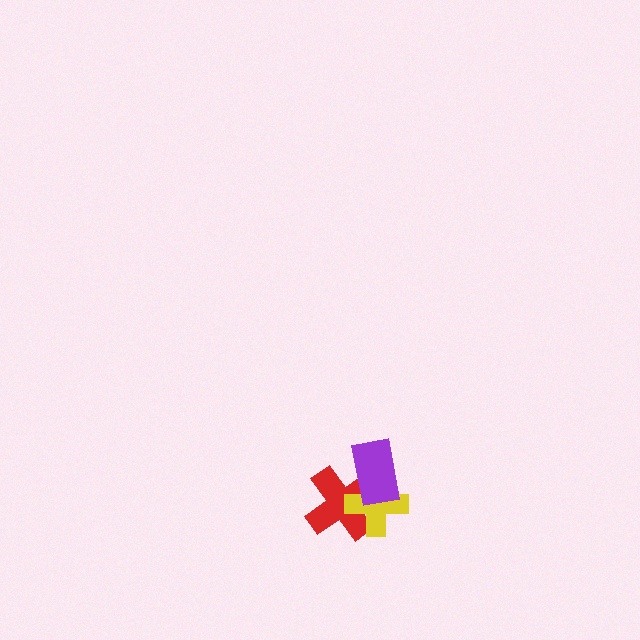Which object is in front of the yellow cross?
The purple rectangle is in front of the yellow cross.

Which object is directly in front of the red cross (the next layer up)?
The yellow cross is directly in front of the red cross.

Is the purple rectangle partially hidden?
No, no other shape covers it.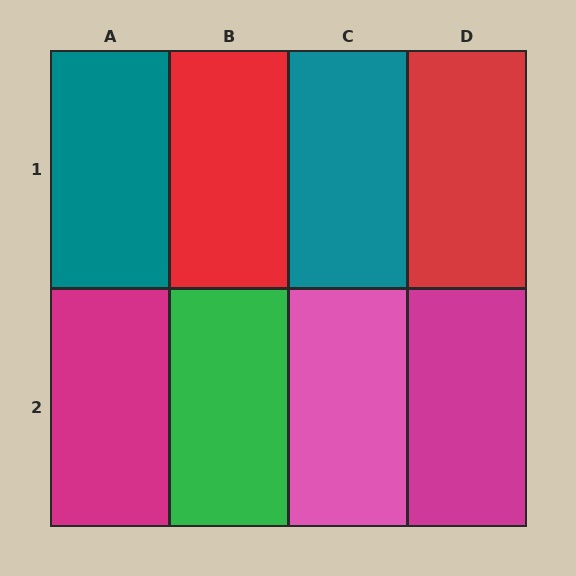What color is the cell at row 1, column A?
Teal.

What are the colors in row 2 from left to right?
Magenta, green, pink, magenta.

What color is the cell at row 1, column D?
Red.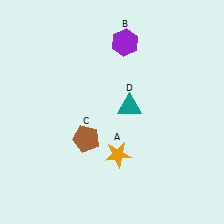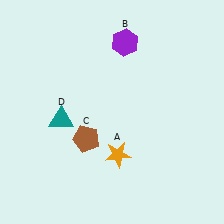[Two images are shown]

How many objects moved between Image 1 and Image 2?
1 object moved between the two images.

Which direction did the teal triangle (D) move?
The teal triangle (D) moved left.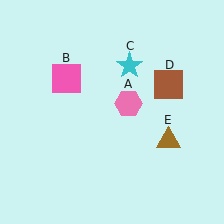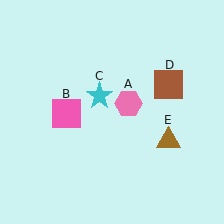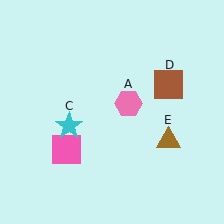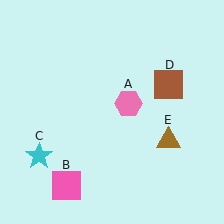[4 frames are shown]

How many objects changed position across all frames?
2 objects changed position: pink square (object B), cyan star (object C).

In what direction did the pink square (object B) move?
The pink square (object B) moved down.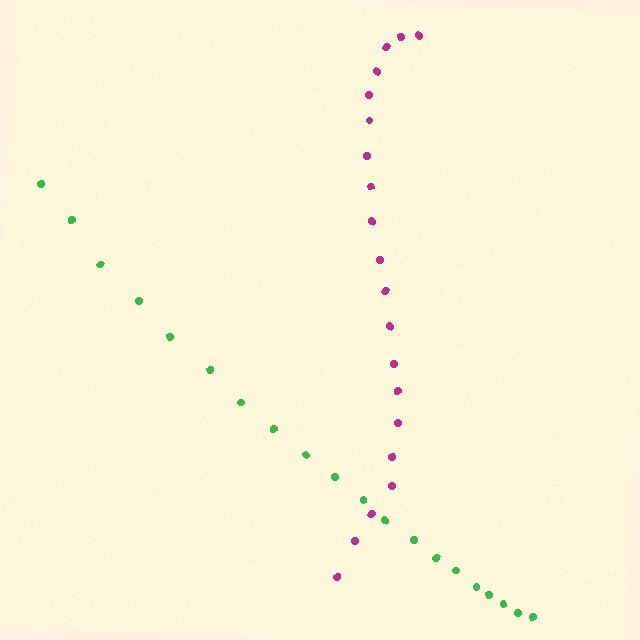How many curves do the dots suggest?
There are 2 distinct paths.